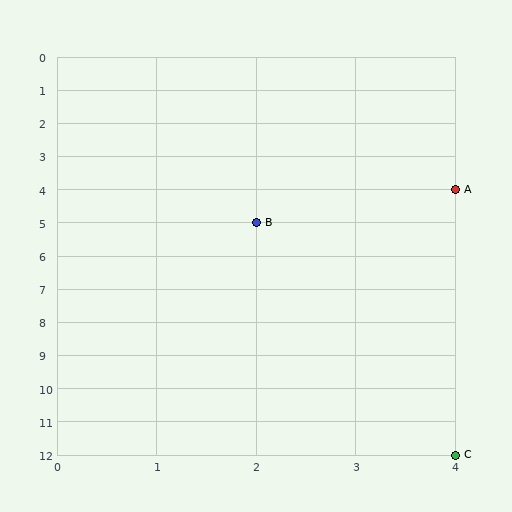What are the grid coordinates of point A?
Point A is at grid coordinates (4, 4).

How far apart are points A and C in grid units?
Points A and C are 8 rows apart.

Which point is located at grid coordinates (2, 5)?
Point B is at (2, 5).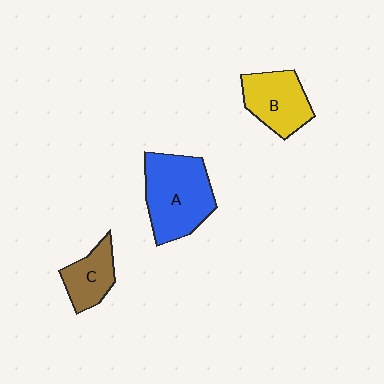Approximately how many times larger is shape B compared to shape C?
Approximately 1.3 times.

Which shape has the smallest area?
Shape C (brown).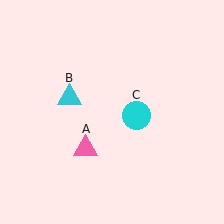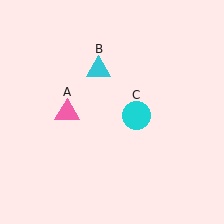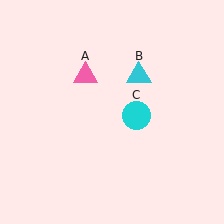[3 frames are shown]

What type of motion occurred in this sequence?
The pink triangle (object A), cyan triangle (object B) rotated clockwise around the center of the scene.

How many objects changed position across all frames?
2 objects changed position: pink triangle (object A), cyan triangle (object B).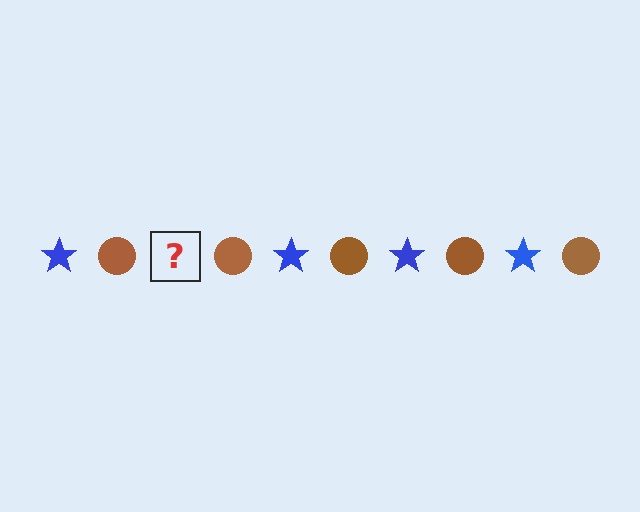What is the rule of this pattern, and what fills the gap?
The rule is that the pattern alternates between blue star and brown circle. The gap should be filled with a blue star.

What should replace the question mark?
The question mark should be replaced with a blue star.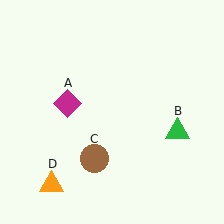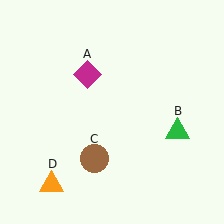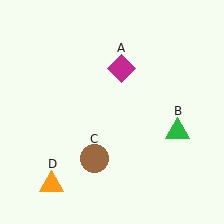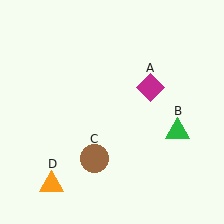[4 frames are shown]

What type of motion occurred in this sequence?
The magenta diamond (object A) rotated clockwise around the center of the scene.